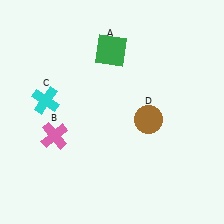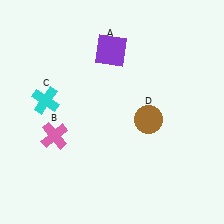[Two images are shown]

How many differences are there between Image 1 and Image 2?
There is 1 difference between the two images.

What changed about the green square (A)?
In Image 1, A is green. In Image 2, it changed to purple.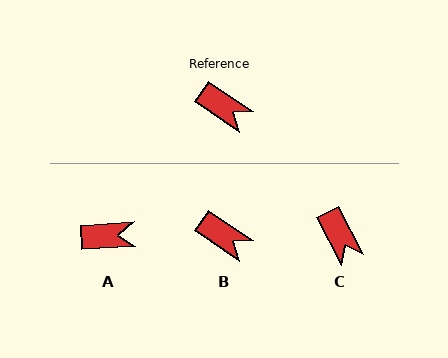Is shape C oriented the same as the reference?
No, it is off by about 28 degrees.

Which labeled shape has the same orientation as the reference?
B.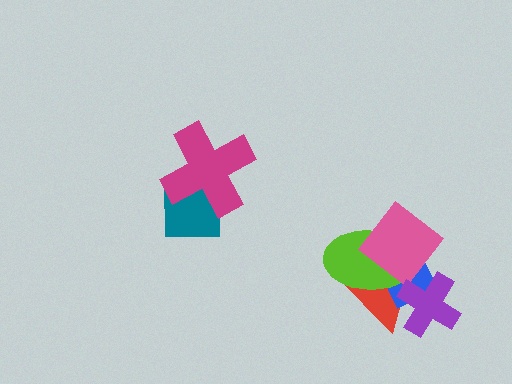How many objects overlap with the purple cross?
2 objects overlap with the purple cross.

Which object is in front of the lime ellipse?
The pink diamond is in front of the lime ellipse.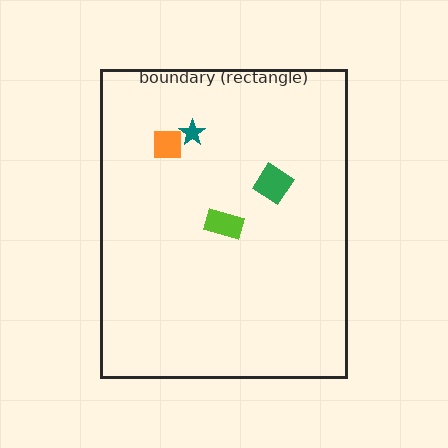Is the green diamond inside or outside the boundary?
Inside.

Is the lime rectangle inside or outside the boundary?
Inside.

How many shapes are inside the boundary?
4 inside, 0 outside.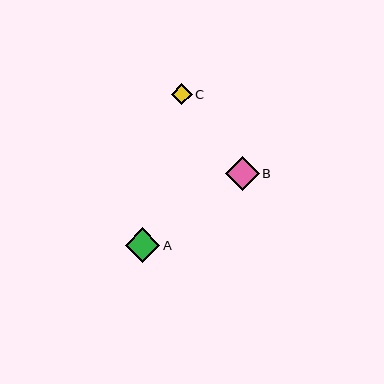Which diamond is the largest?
Diamond A is the largest with a size of approximately 35 pixels.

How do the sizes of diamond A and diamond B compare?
Diamond A and diamond B are approximately the same size.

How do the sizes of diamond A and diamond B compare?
Diamond A and diamond B are approximately the same size.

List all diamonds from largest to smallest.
From largest to smallest: A, B, C.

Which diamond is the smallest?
Diamond C is the smallest with a size of approximately 21 pixels.